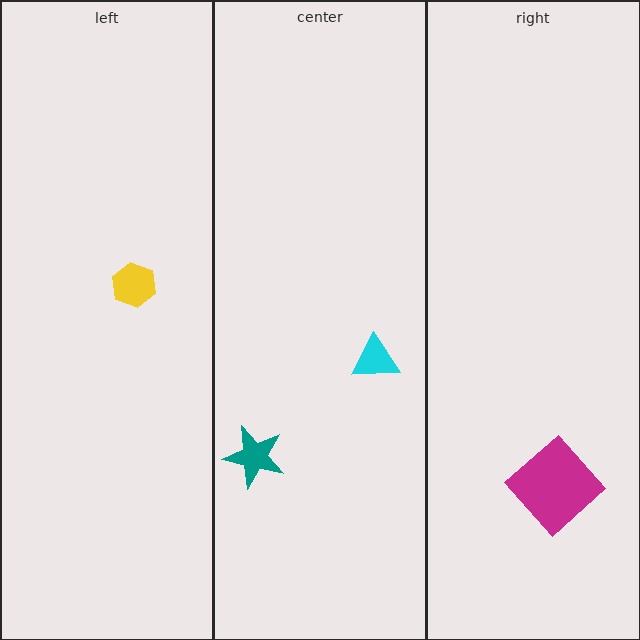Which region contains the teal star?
The center region.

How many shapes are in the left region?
1.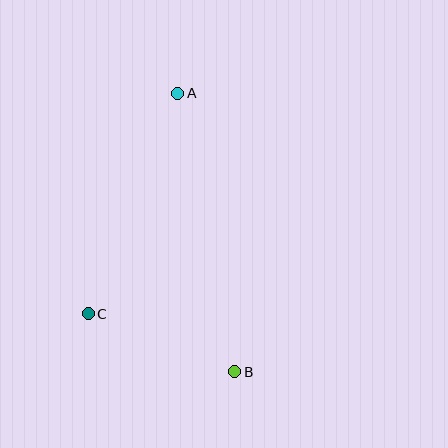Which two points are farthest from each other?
Points A and B are farthest from each other.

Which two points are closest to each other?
Points B and C are closest to each other.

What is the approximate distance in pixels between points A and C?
The distance between A and C is approximately 238 pixels.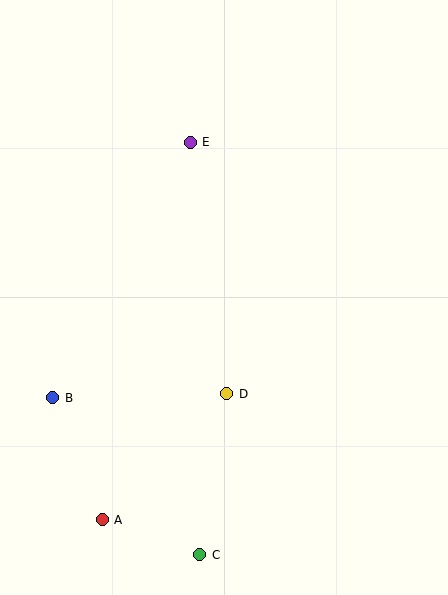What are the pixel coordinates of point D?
Point D is at (227, 394).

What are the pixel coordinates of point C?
Point C is at (200, 555).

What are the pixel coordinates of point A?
Point A is at (102, 520).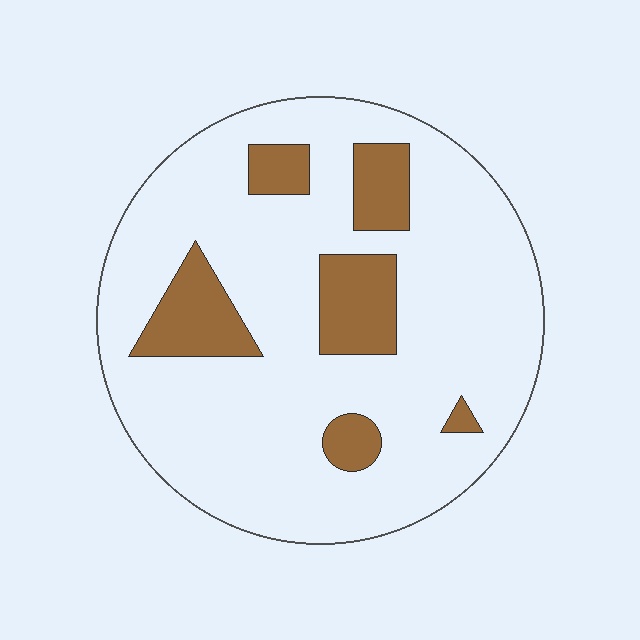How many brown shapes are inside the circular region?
6.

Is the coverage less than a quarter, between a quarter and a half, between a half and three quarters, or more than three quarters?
Less than a quarter.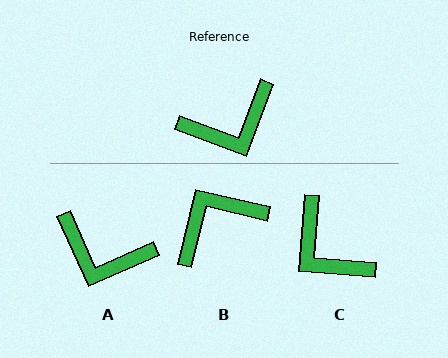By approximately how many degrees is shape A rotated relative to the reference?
Approximately 45 degrees clockwise.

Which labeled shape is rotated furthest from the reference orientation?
B, about 173 degrees away.